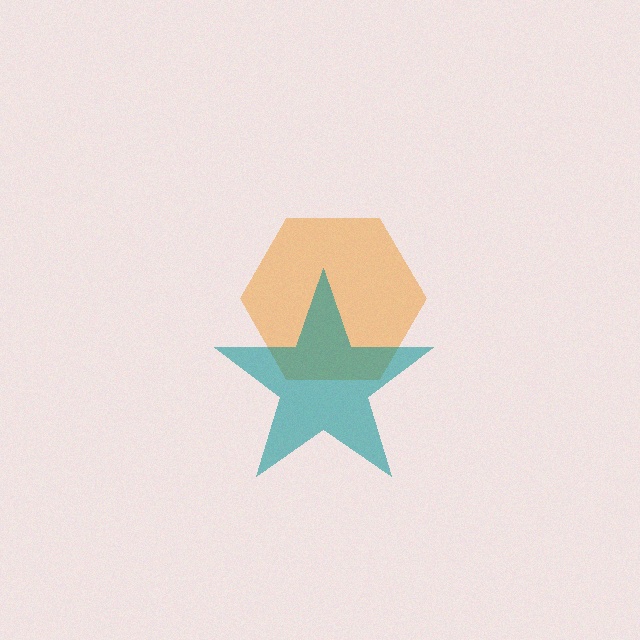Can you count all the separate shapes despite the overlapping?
Yes, there are 2 separate shapes.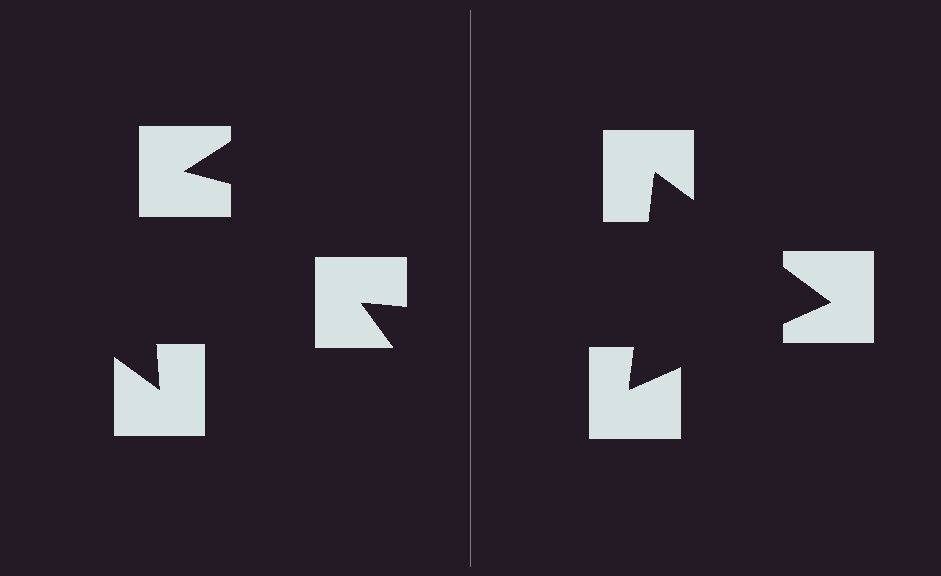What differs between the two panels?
The notched squares are positioned identically on both sides; only the wedge orientations differ. On the right they align to a triangle; on the left they are misaligned.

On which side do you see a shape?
An illusory triangle appears on the right side. On the left side the wedge cuts are rotated, so no coherent shape forms.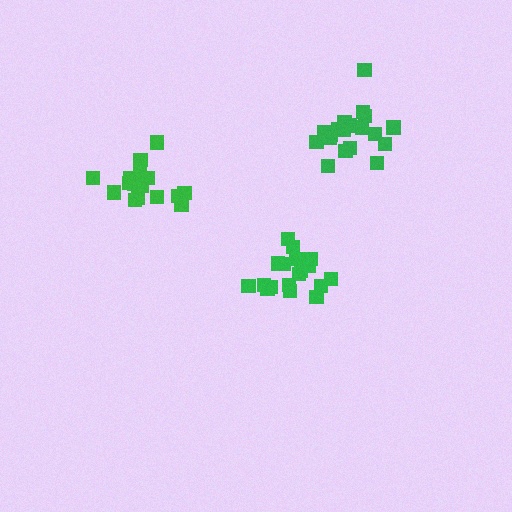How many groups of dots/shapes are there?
There are 3 groups.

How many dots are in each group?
Group 1: 16 dots, Group 2: 18 dots, Group 3: 21 dots (55 total).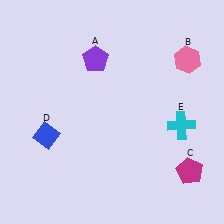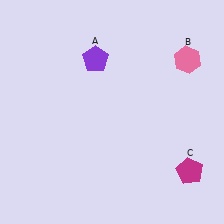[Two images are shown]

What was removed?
The cyan cross (E), the blue diamond (D) were removed in Image 2.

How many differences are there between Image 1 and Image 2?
There are 2 differences between the two images.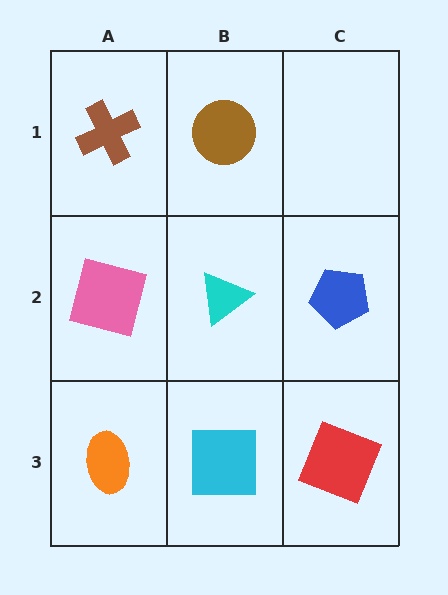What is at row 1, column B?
A brown circle.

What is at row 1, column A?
A brown cross.